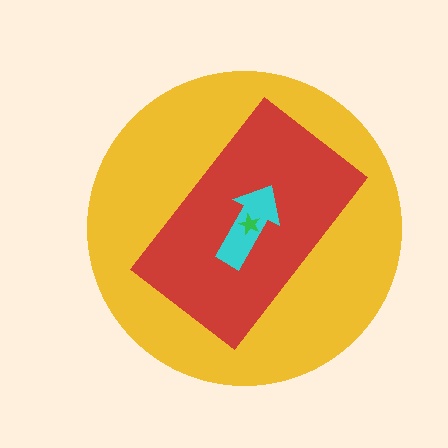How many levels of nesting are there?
4.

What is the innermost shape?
The green star.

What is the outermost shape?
The yellow circle.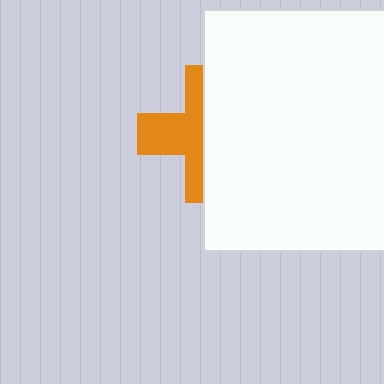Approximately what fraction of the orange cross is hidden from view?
Roughly 54% of the orange cross is hidden behind the white square.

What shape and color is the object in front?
The object in front is a white square.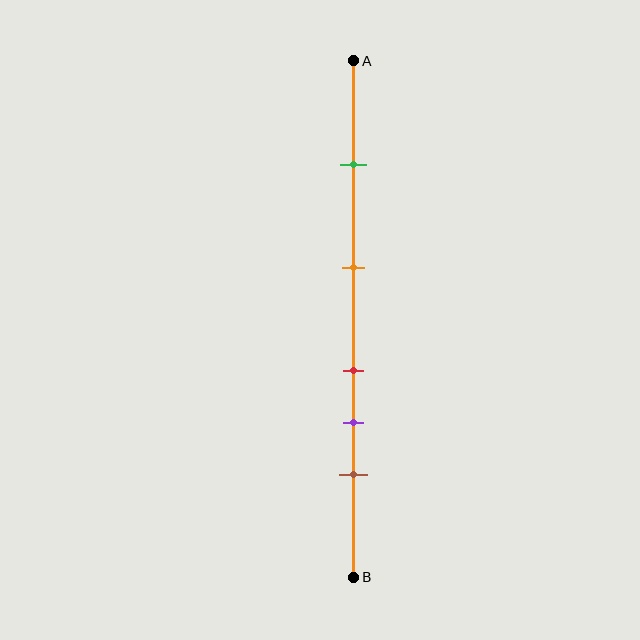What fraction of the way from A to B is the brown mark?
The brown mark is approximately 80% (0.8) of the way from A to B.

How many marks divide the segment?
There are 5 marks dividing the segment.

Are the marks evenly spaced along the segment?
No, the marks are not evenly spaced.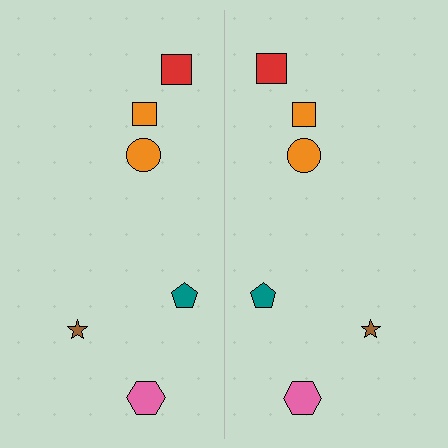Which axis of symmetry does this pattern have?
The pattern has a vertical axis of symmetry running through the center of the image.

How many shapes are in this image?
There are 12 shapes in this image.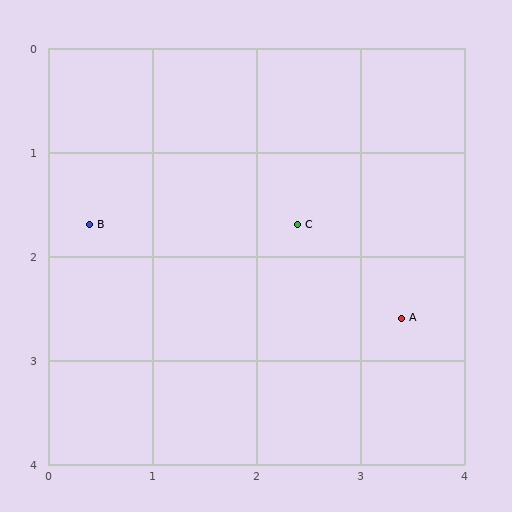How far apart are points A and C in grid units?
Points A and C are about 1.3 grid units apart.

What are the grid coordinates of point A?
Point A is at approximately (3.4, 2.6).